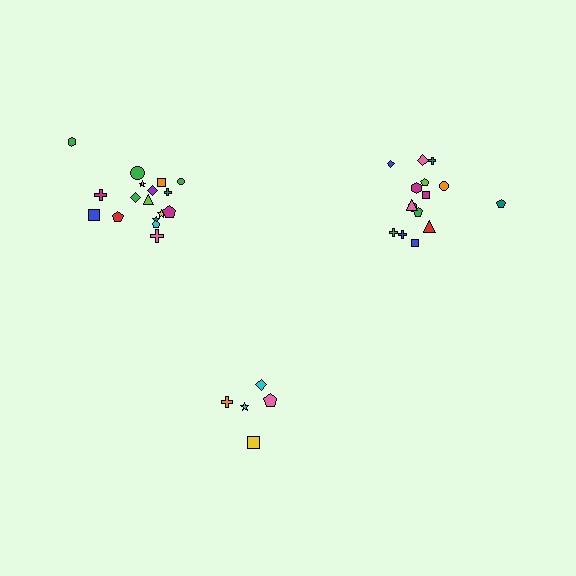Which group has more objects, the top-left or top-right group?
The top-left group.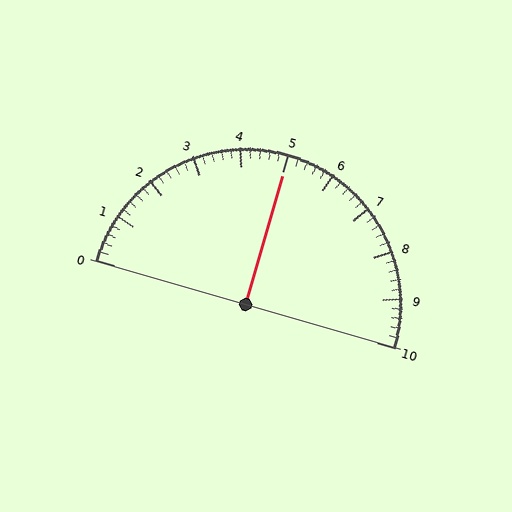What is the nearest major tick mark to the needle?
The nearest major tick mark is 5.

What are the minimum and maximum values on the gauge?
The gauge ranges from 0 to 10.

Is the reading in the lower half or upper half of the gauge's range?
The reading is in the upper half of the range (0 to 10).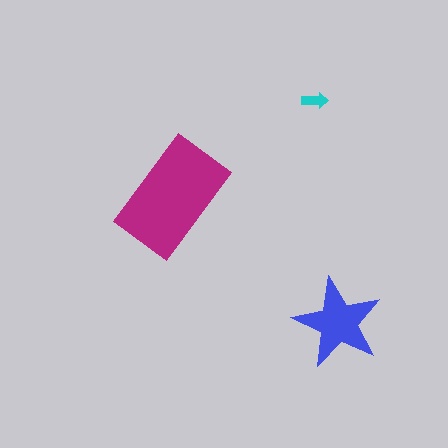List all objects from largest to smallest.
The magenta rectangle, the blue star, the cyan arrow.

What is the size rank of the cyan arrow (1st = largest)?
3rd.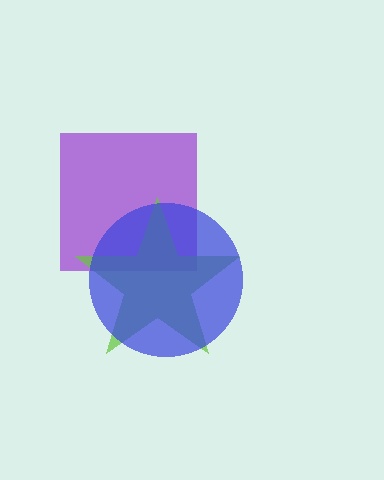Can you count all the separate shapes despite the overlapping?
Yes, there are 3 separate shapes.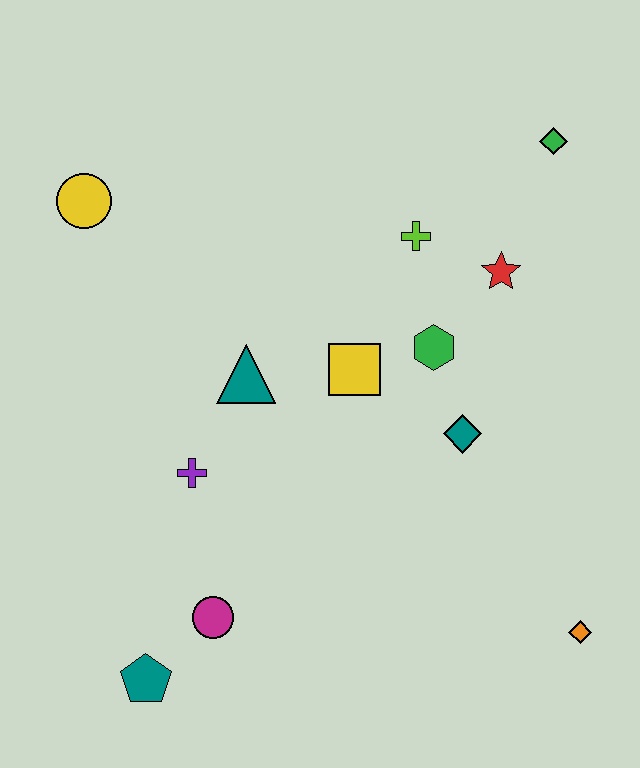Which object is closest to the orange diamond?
The teal diamond is closest to the orange diamond.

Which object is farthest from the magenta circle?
The green diamond is farthest from the magenta circle.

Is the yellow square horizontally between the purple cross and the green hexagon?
Yes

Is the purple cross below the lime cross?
Yes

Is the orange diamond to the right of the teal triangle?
Yes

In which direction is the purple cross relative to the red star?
The purple cross is to the left of the red star.